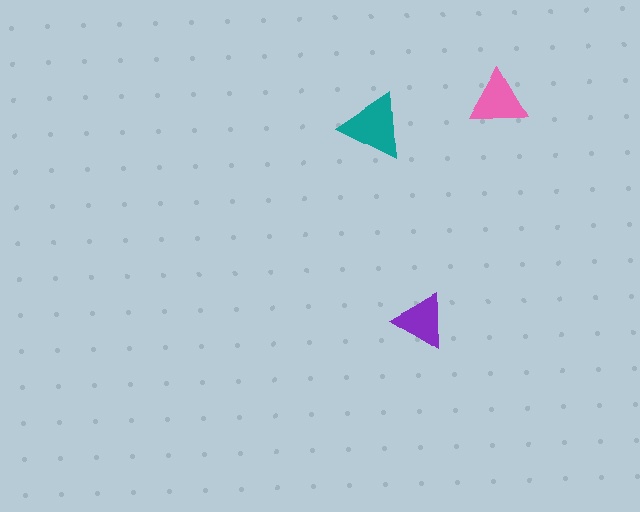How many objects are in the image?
There are 3 objects in the image.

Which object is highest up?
The pink triangle is topmost.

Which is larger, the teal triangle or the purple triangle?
The teal one.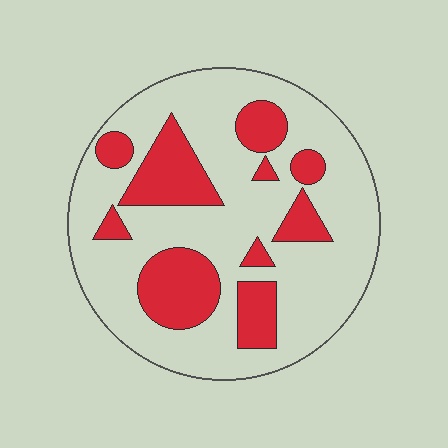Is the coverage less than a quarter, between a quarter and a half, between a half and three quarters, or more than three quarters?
Between a quarter and a half.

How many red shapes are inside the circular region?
10.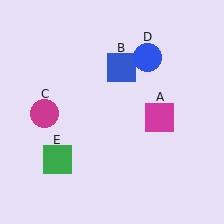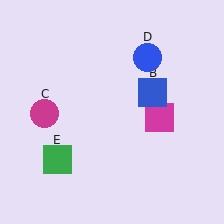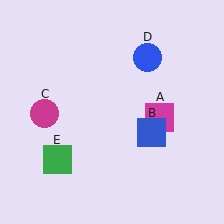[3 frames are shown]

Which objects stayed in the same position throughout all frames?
Magenta square (object A) and magenta circle (object C) and blue circle (object D) and green square (object E) remained stationary.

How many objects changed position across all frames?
1 object changed position: blue square (object B).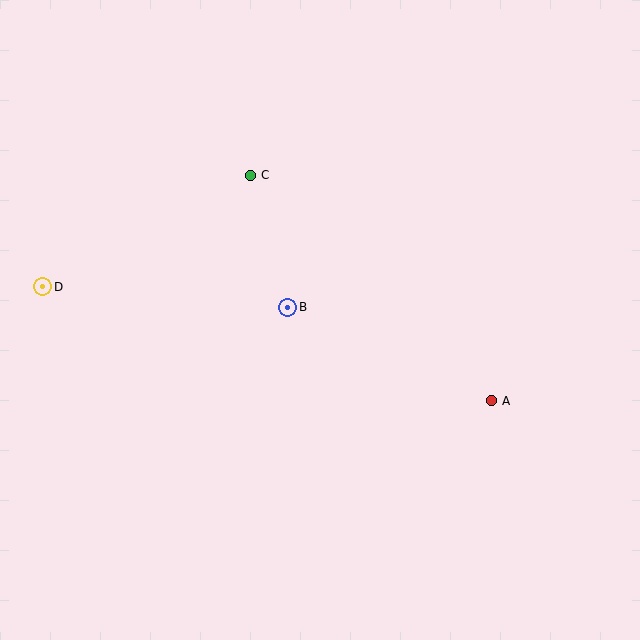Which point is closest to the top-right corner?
Point C is closest to the top-right corner.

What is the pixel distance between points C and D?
The distance between C and D is 236 pixels.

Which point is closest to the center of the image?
Point B at (288, 307) is closest to the center.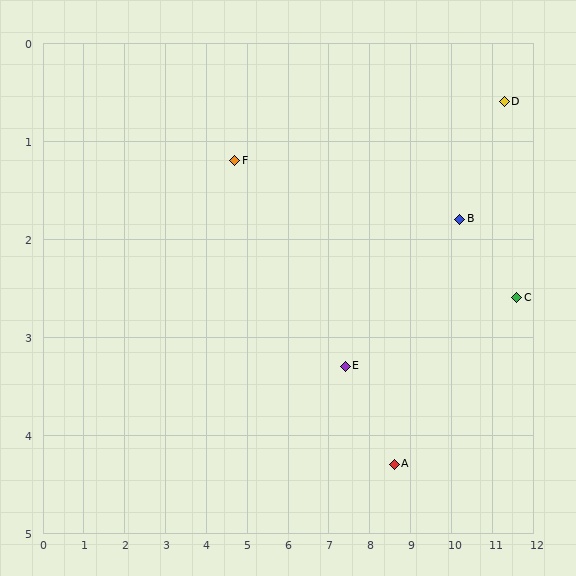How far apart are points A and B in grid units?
Points A and B are about 3.0 grid units apart.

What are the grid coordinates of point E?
Point E is at approximately (7.4, 3.3).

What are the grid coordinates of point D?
Point D is at approximately (11.3, 0.6).